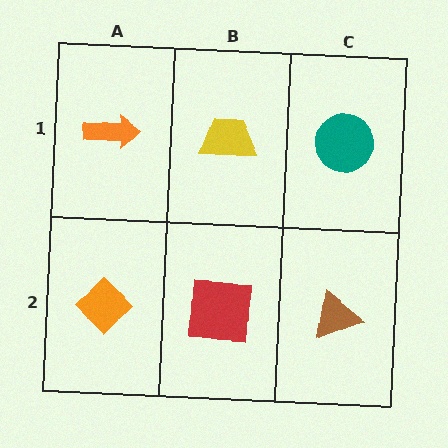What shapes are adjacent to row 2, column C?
A teal circle (row 1, column C), a red square (row 2, column B).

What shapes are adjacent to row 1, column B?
A red square (row 2, column B), an orange arrow (row 1, column A), a teal circle (row 1, column C).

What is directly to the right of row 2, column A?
A red square.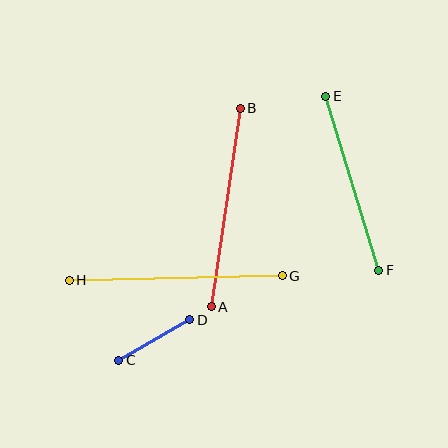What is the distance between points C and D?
The distance is approximately 82 pixels.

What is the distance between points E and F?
The distance is approximately 182 pixels.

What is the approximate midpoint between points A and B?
The midpoint is at approximately (226, 207) pixels.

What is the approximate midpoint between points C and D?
The midpoint is at approximately (154, 340) pixels.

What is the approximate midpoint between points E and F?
The midpoint is at approximately (352, 183) pixels.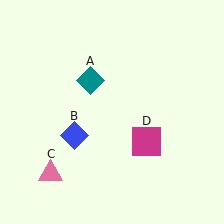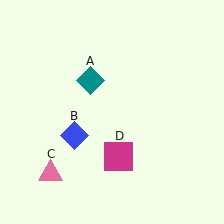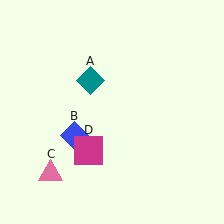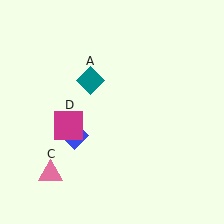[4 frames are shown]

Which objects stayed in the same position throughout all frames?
Teal diamond (object A) and blue diamond (object B) and pink triangle (object C) remained stationary.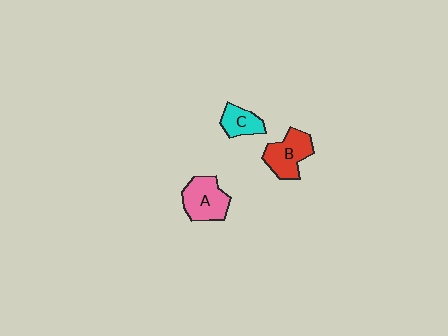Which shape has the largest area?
Shape A (pink).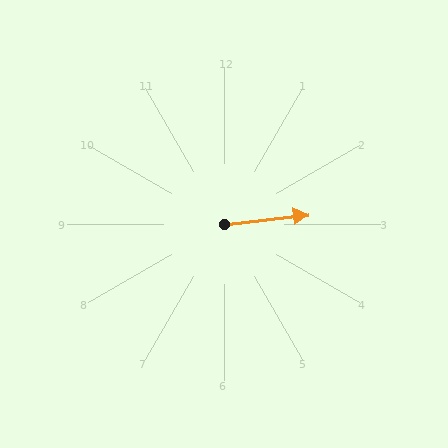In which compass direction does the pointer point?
East.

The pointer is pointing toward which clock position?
Roughly 3 o'clock.